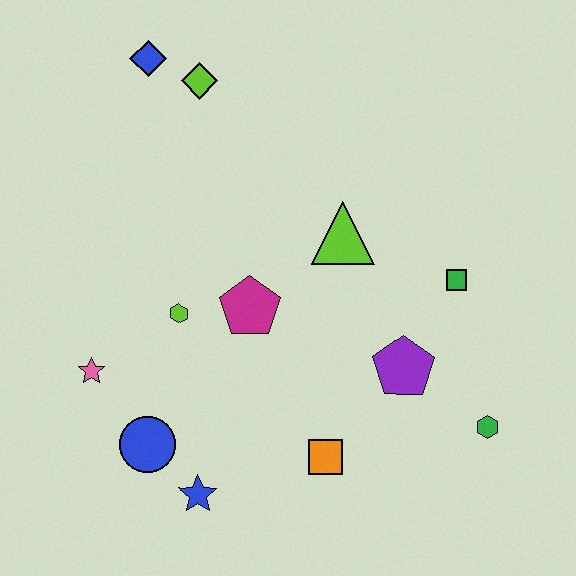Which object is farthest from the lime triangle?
The blue star is farthest from the lime triangle.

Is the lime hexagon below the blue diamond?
Yes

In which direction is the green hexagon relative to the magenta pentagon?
The green hexagon is to the right of the magenta pentagon.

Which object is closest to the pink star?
The blue circle is closest to the pink star.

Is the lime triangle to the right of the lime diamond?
Yes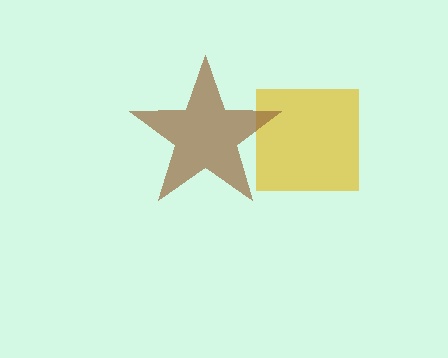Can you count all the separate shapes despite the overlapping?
Yes, there are 2 separate shapes.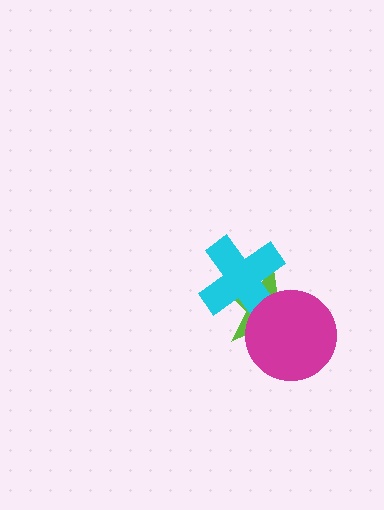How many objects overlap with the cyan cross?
2 objects overlap with the cyan cross.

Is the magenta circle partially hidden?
No, no other shape covers it.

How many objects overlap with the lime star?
2 objects overlap with the lime star.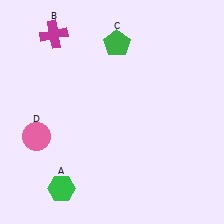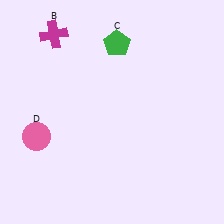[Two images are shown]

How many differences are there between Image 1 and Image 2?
There is 1 difference between the two images.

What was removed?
The green hexagon (A) was removed in Image 2.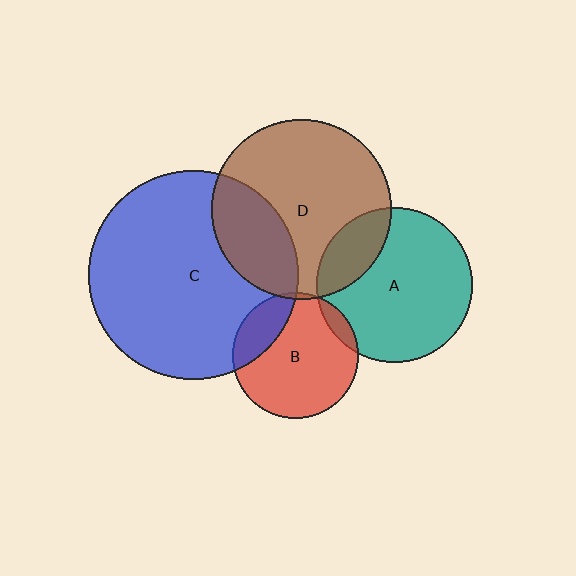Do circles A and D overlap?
Yes.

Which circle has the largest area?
Circle C (blue).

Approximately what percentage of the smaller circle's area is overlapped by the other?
Approximately 20%.